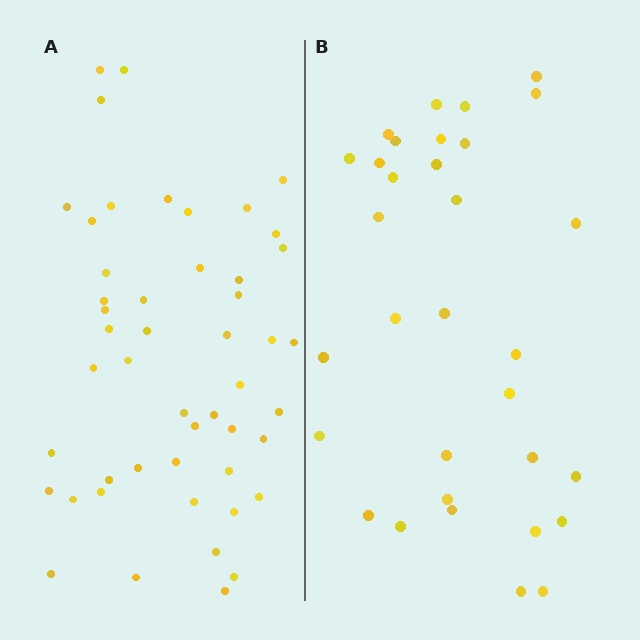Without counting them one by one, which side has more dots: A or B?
Region A (the left region) has more dots.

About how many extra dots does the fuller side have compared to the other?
Region A has approximately 15 more dots than region B.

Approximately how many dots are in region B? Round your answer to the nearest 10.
About 30 dots. (The exact count is 32, which rounds to 30.)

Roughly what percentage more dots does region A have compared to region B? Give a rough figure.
About 55% more.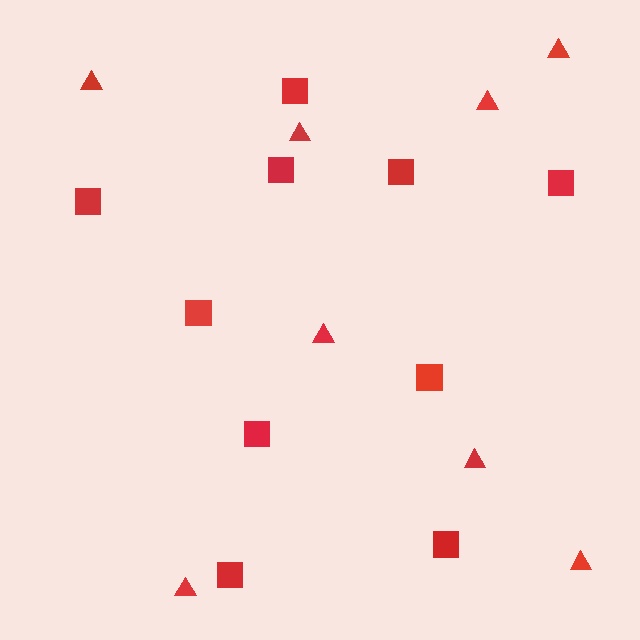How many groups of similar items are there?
There are 2 groups: one group of squares (10) and one group of triangles (8).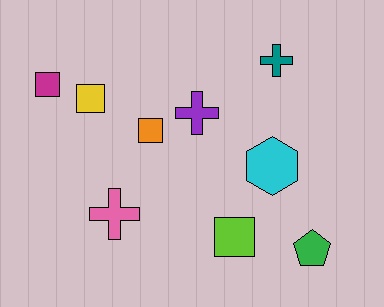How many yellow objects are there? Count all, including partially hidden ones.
There is 1 yellow object.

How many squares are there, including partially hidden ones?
There are 4 squares.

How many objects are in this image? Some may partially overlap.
There are 9 objects.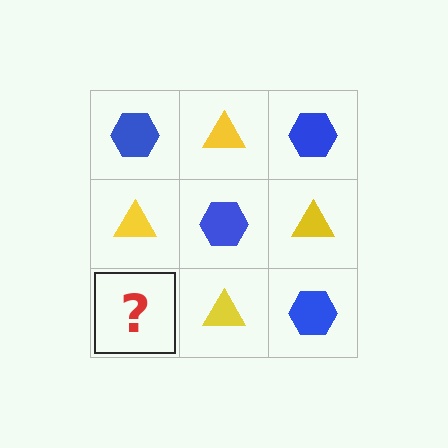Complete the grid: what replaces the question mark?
The question mark should be replaced with a blue hexagon.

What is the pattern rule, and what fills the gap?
The rule is that it alternates blue hexagon and yellow triangle in a checkerboard pattern. The gap should be filled with a blue hexagon.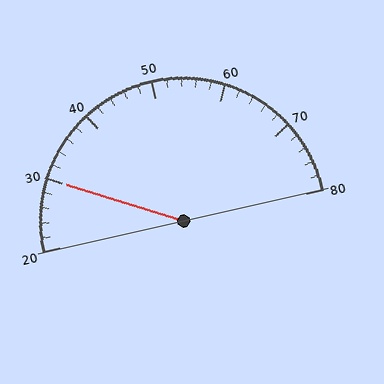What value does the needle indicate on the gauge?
The needle indicates approximately 30.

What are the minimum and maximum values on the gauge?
The gauge ranges from 20 to 80.